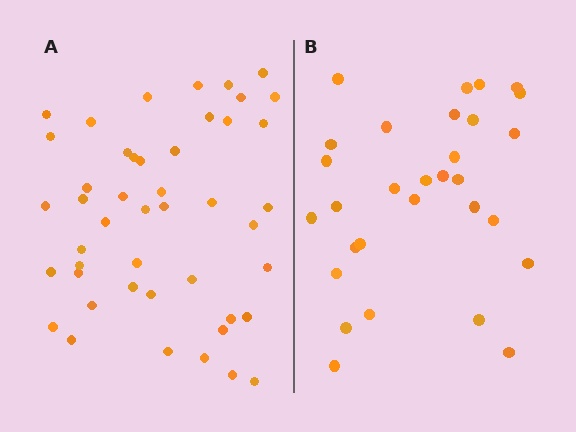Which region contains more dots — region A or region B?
Region A (the left region) has more dots.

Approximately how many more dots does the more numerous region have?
Region A has approximately 15 more dots than region B.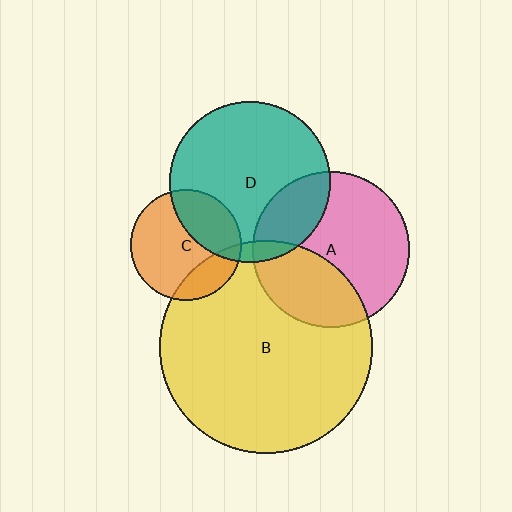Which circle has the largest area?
Circle B (yellow).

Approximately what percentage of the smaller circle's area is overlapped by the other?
Approximately 35%.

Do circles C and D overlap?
Yes.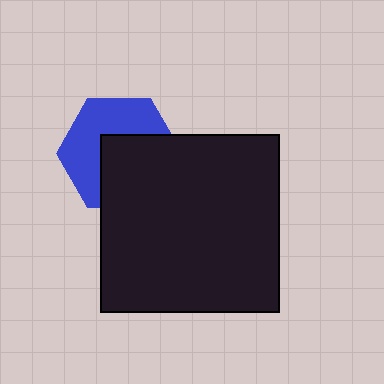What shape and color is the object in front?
The object in front is a black square.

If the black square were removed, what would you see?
You would see the complete blue hexagon.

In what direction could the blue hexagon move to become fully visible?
The blue hexagon could move toward the upper-left. That would shift it out from behind the black square entirely.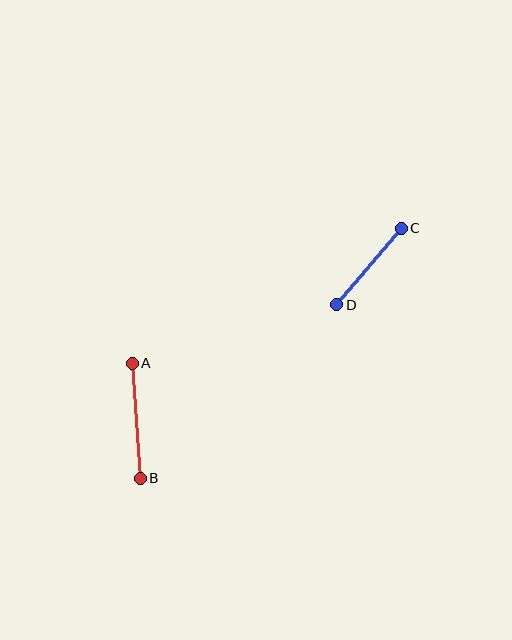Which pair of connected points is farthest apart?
Points A and B are farthest apart.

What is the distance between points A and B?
The distance is approximately 115 pixels.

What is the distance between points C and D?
The distance is approximately 100 pixels.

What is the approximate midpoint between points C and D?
The midpoint is at approximately (369, 266) pixels.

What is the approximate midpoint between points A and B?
The midpoint is at approximately (136, 421) pixels.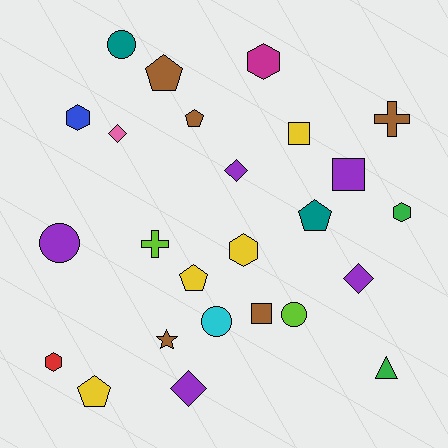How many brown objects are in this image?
There are 5 brown objects.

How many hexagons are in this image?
There are 5 hexagons.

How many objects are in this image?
There are 25 objects.